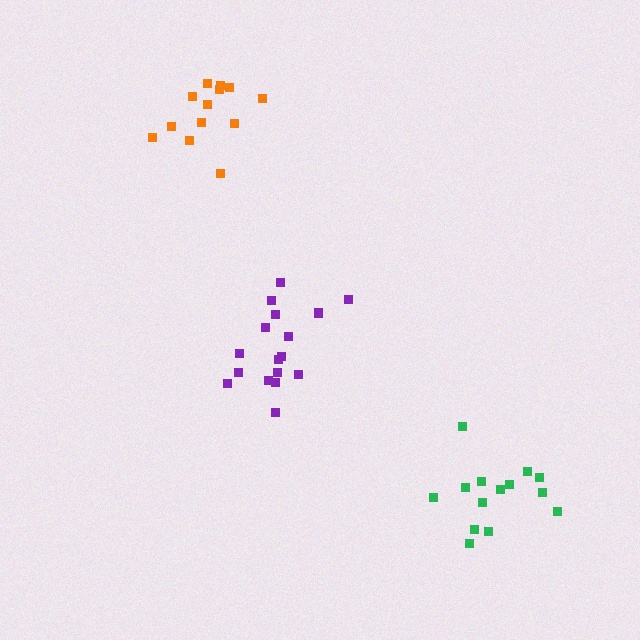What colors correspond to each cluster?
The clusters are colored: orange, purple, green.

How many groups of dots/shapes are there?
There are 3 groups.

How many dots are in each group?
Group 1: 13 dots, Group 2: 17 dots, Group 3: 14 dots (44 total).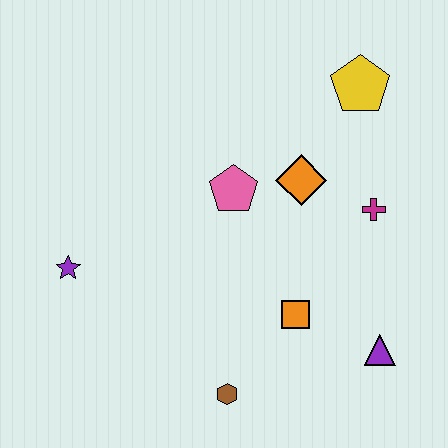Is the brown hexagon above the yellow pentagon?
No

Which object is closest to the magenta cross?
The orange diamond is closest to the magenta cross.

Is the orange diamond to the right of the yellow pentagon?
No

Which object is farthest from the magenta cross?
The purple star is farthest from the magenta cross.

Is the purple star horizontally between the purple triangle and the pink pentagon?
No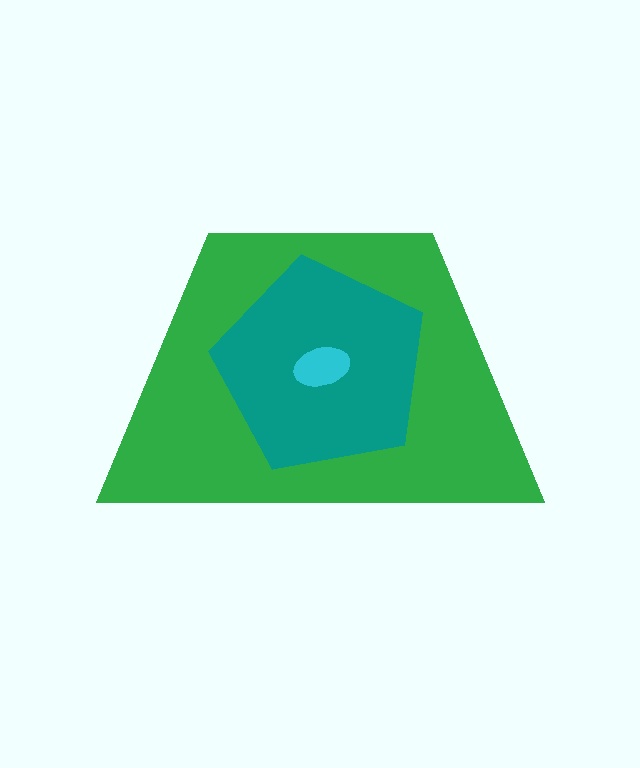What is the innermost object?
The cyan ellipse.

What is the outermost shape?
The green trapezoid.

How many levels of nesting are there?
3.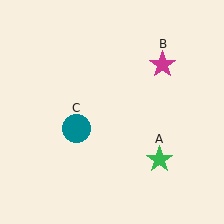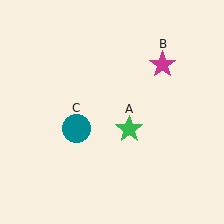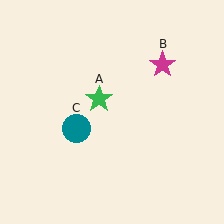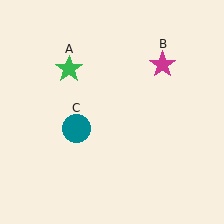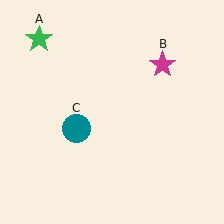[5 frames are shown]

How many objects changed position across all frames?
1 object changed position: green star (object A).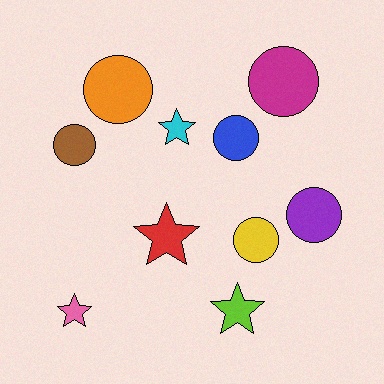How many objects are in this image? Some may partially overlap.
There are 10 objects.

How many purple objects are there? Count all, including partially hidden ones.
There is 1 purple object.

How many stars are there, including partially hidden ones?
There are 4 stars.